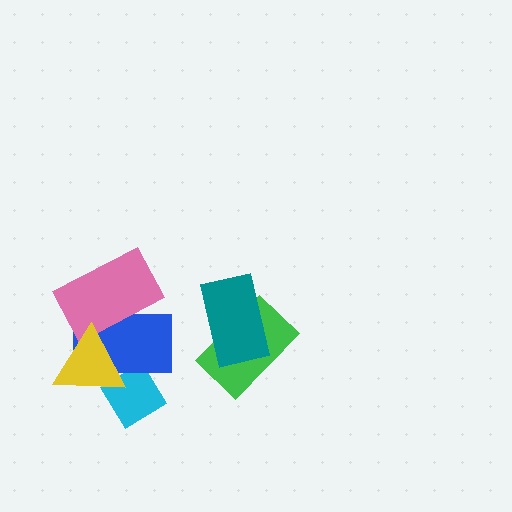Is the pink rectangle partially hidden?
Yes, it is partially covered by another shape.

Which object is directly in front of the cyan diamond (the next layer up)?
The blue rectangle is directly in front of the cyan diamond.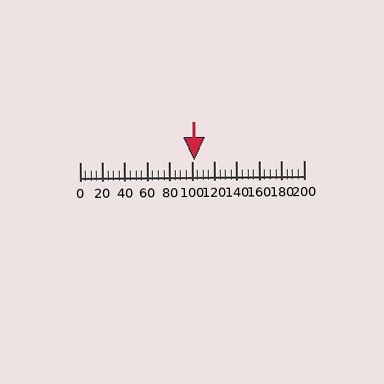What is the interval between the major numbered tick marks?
The major tick marks are spaced 20 units apart.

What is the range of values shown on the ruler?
The ruler shows values from 0 to 200.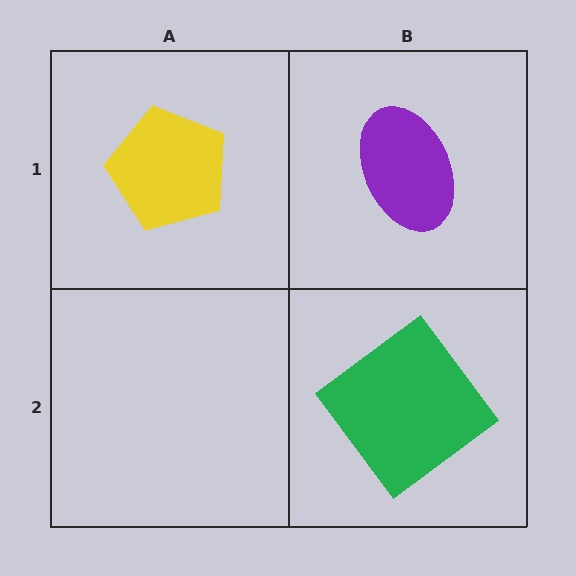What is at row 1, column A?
A yellow pentagon.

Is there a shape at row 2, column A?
No, that cell is empty.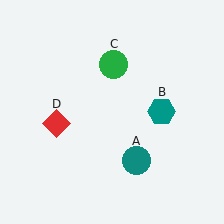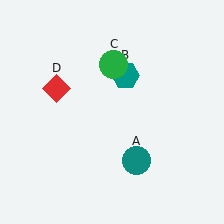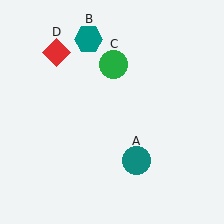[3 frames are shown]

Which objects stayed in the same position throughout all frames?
Teal circle (object A) and green circle (object C) remained stationary.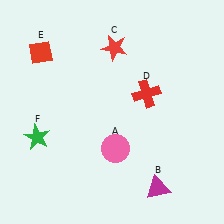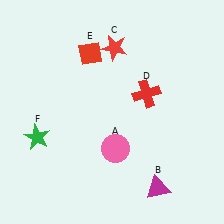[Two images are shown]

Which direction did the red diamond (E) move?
The red diamond (E) moved right.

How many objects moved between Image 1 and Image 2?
1 object moved between the two images.